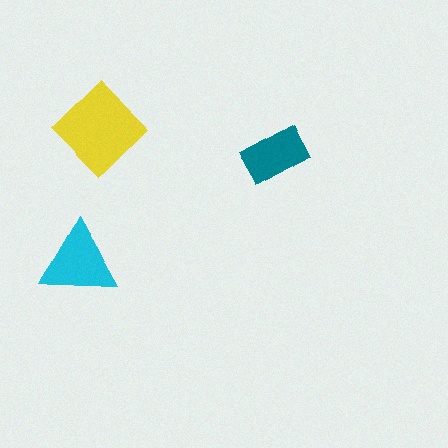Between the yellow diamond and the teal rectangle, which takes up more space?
The yellow diamond.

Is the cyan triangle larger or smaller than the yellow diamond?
Smaller.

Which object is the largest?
The yellow diamond.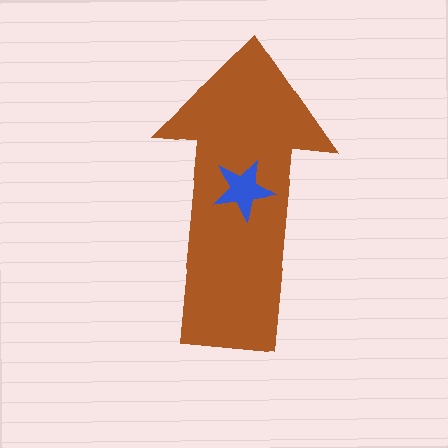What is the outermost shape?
The brown arrow.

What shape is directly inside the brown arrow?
The blue star.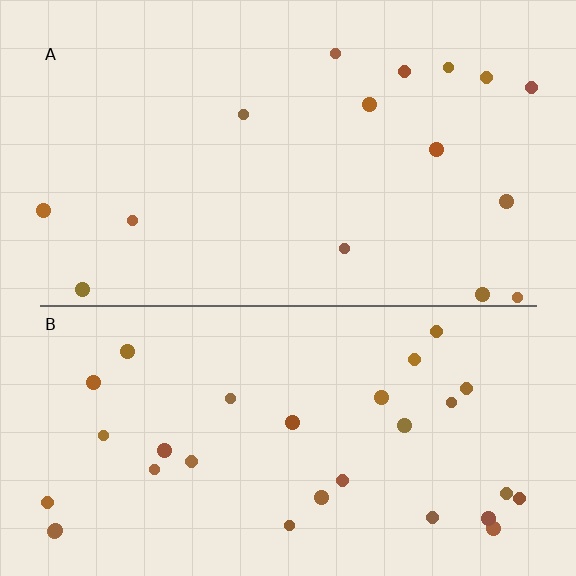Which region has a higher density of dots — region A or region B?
B (the bottom).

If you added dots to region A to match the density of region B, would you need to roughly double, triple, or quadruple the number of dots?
Approximately double.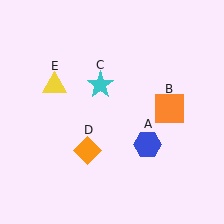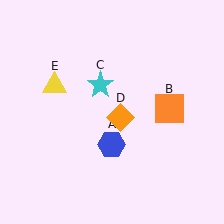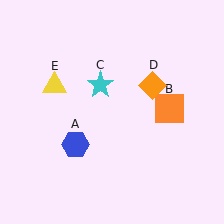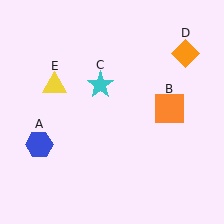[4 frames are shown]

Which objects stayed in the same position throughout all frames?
Orange square (object B) and cyan star (object C) and yellow triangle (object E) remained stationary.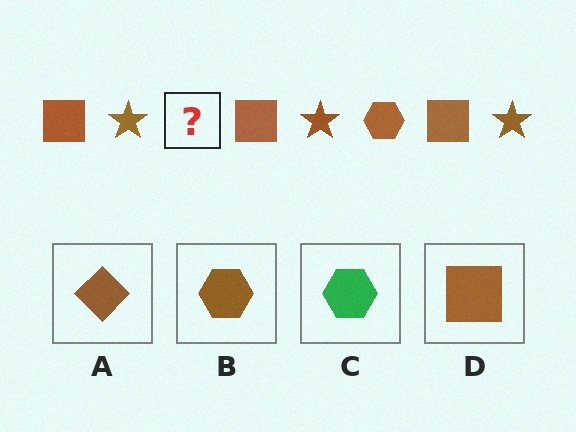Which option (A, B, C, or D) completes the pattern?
B.